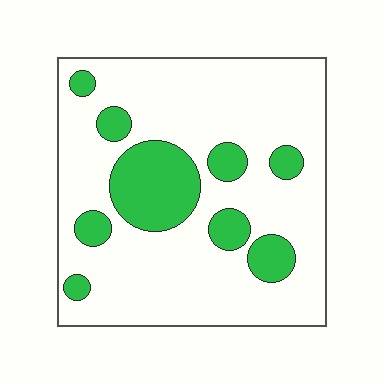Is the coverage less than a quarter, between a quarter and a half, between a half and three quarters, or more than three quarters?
Less than a quarter.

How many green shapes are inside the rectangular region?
9.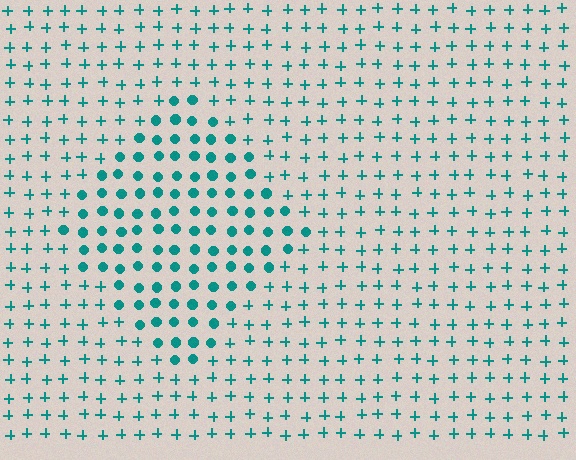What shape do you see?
I see a diamond.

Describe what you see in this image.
The image is filled with small teal elements arranged in a uniform grid. A diamond-shaped region contains circles, while the surrounding area contains plus signs. The boundary is defined purely by the change in element shape.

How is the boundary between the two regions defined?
The boundary is defined by a change in element shape: circles inside vs. plus signs outside. All elements share the same color and spacing.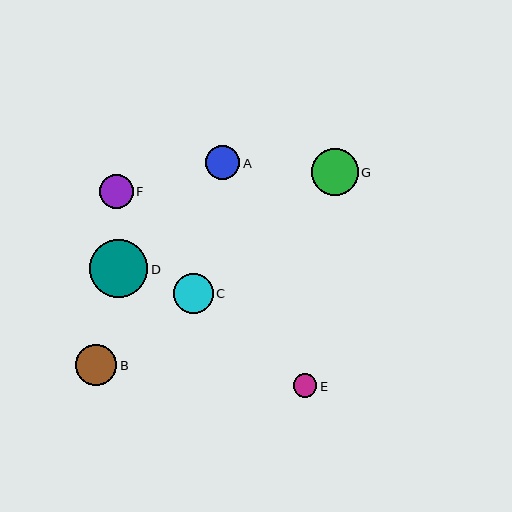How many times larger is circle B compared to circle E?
Circle B is approximately 1.8 times the size of circle E.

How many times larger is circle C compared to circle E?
Circle C is approximately 1.7 times the size of circle E.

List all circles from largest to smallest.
From largest to smallest: D, G, B, C, A, F, E.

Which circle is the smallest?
Circle E is the smallest with a size of approximately 23 pixels.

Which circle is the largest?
Circle D is the largest with a size of approximately 58 pixels.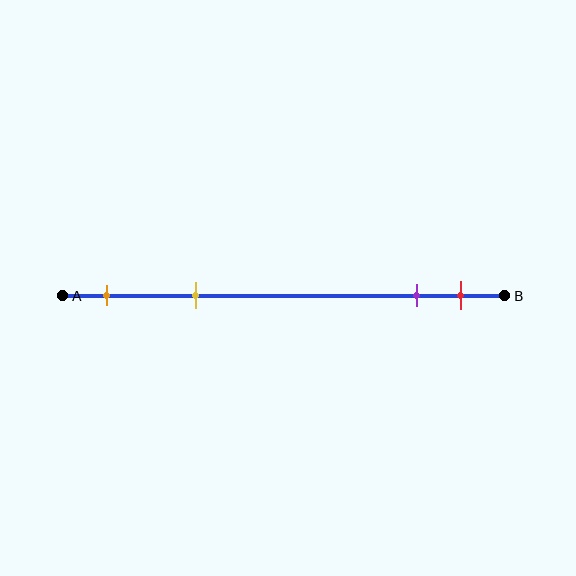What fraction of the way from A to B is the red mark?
The red mark is approximately 90% (0.9) of the way from A to B.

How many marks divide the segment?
There are 4 marks dividing the segment.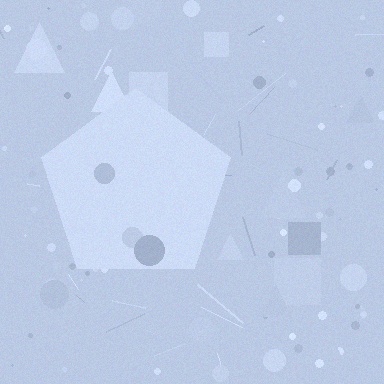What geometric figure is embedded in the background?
A pentagon is embedded in the background.